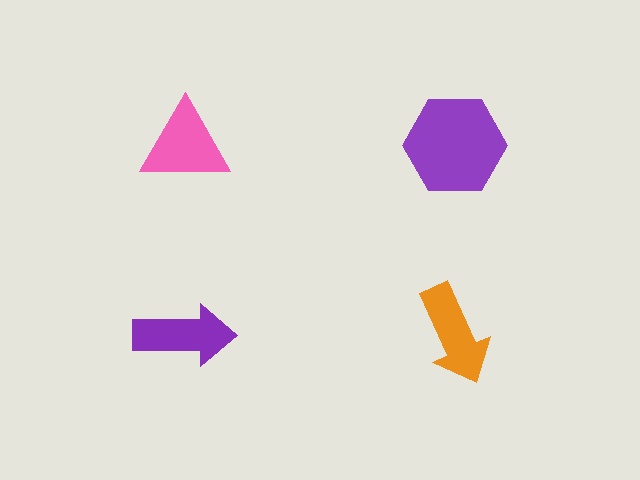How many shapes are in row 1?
2 shapes.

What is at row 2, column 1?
A purple arrow.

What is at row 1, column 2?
A purple hexagon.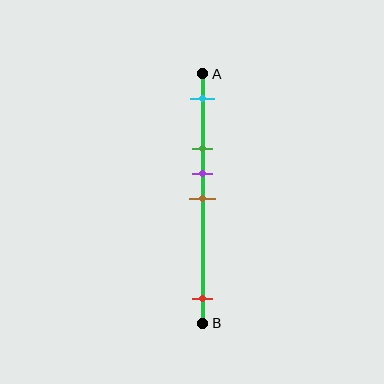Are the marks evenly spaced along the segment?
No, the marks are not evenly spaced.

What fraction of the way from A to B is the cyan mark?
The cyan mark is approximately 10% (0.1) of the way from A to B.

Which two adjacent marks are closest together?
The purple and brown marks are the closest adjacent pair.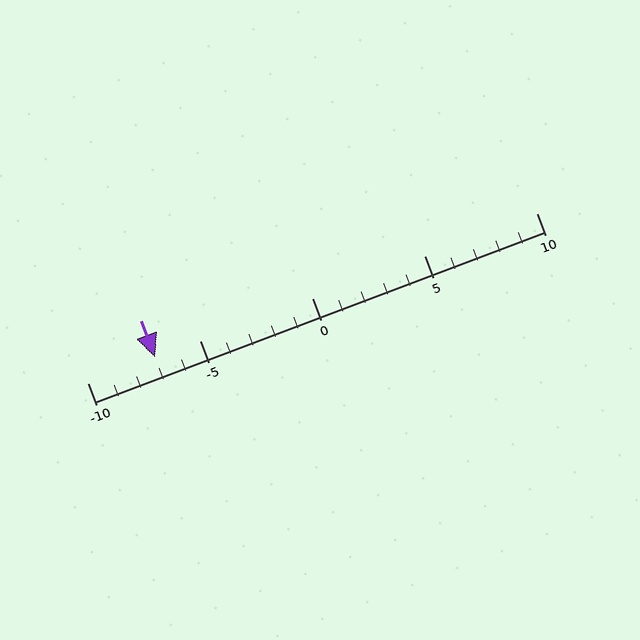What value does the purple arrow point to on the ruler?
The purple arrow points to approximately -7.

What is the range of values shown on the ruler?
The ruler shows values from -10 to 10.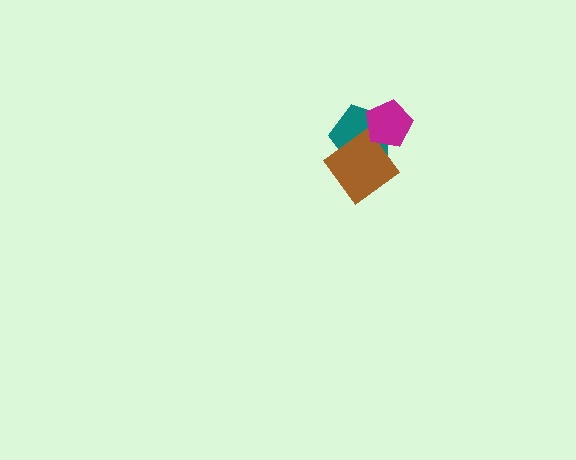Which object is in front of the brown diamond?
The magenta pentagon is in front of the brown diamond.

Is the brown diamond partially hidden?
Yes, it is partially covered by another shape.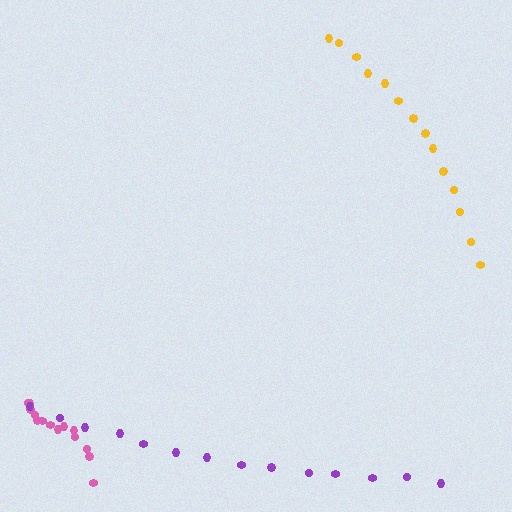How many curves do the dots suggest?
There are 3 distinct paths.